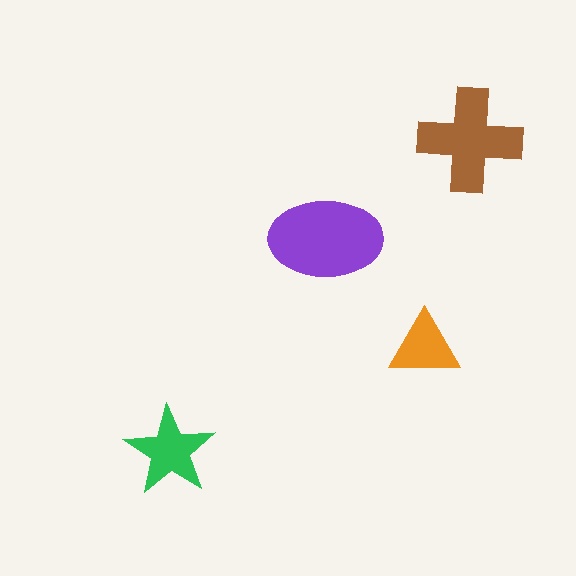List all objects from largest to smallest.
The purple ellipse, the brown cross, the green star, the orange triangle.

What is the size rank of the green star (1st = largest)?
3rd.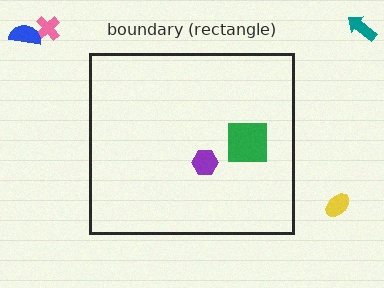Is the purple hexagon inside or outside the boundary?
Inside.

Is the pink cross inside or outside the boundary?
Outside.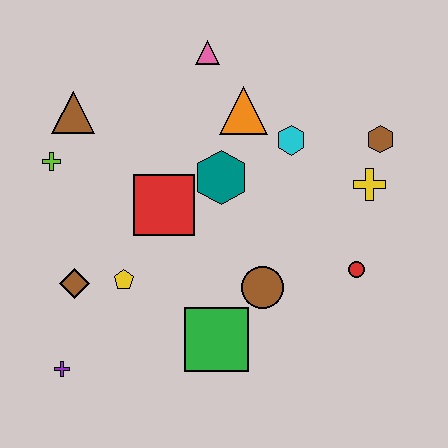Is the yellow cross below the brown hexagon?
Yes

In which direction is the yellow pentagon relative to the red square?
The yellow pentagon is below the red square.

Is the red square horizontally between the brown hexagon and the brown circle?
No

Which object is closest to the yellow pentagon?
The brown diamond is closest to the yellow pentagon.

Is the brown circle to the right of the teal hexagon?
Yes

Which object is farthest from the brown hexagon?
The purple cross is farthest from the brown hexagon.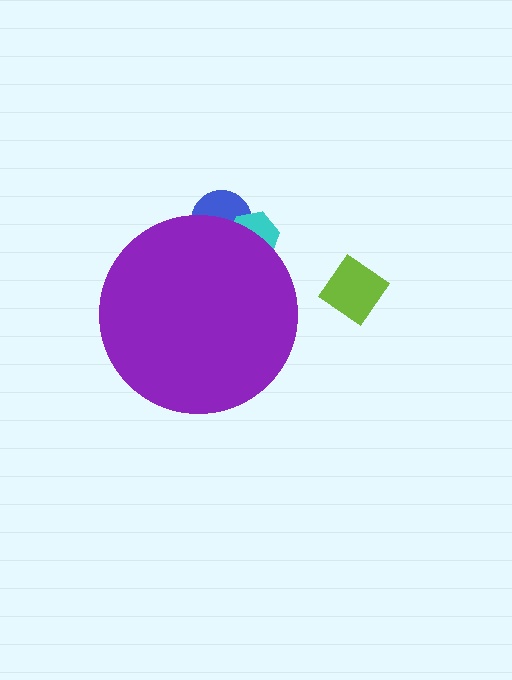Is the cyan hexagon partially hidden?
Yes, the cyan hexagon is partially hidden behind the purple circle.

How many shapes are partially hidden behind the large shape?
2 shapes are partially hidden.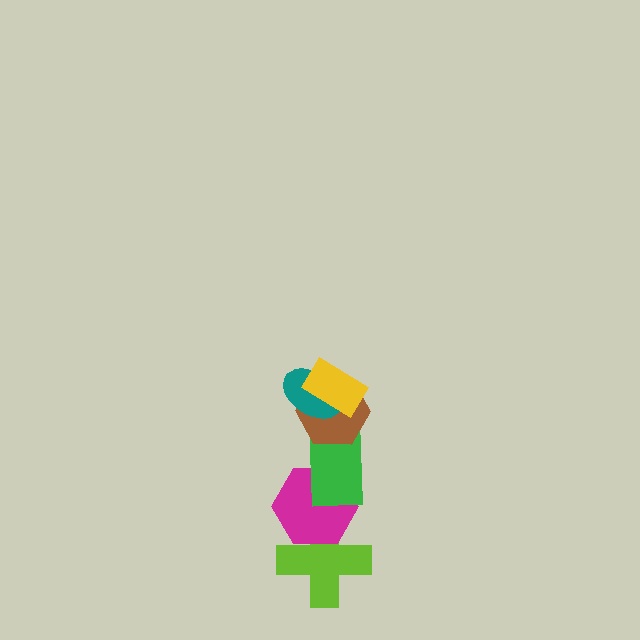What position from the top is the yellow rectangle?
The yellow rectangle is 1st from the top.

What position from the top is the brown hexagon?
The brown hexagon is 3rd from the top.